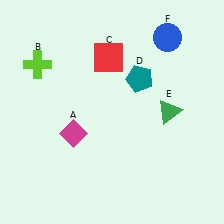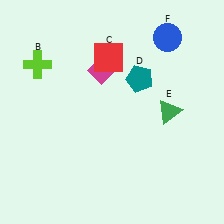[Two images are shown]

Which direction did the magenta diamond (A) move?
The magenta diamond (A) moved up.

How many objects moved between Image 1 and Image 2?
1 object moved between the two images.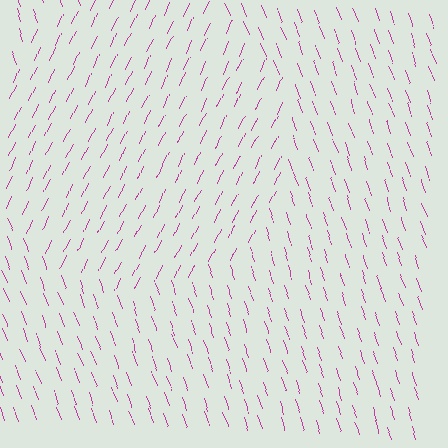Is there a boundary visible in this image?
Yes, there is a texture boundary formed by a change in line orientation.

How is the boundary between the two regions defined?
The boundary is defined purely by a change in line orientation (approximately 45 degrees difference). All lines are the same color and thickness.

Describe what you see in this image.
The image is filled with small magenta line segments. A circle region in the image has lines oriented differently from the surrounding lines, creating a visible texture boundary.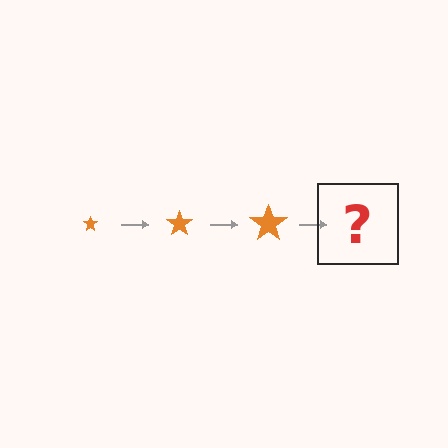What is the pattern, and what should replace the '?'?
The pattern is that the star gets progressively larger each step. The '?' should be an orange star, larger than the previous one.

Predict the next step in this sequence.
The next step is an orange star, larger than the previous one.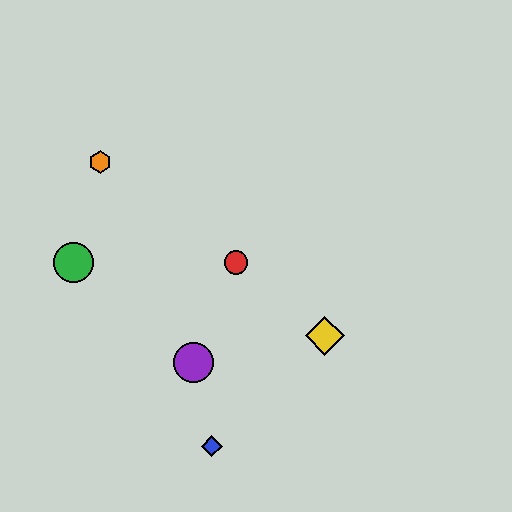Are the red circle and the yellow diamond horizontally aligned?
No, the red circle is at y≈262 and the yellow diamond is at y≈336.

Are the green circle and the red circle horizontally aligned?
Yes, both are at y≈262.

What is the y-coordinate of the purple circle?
The purple circle is at y≈362.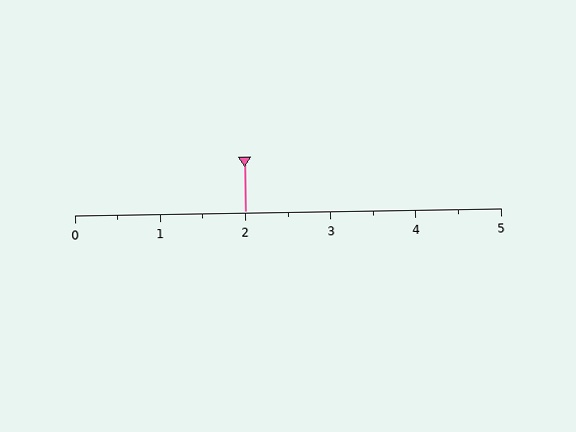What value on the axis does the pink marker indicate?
The marker indicates approximately 2.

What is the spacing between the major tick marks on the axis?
The major ticks are spaced 1 apart.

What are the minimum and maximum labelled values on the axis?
The axis runs from 0 to 5.